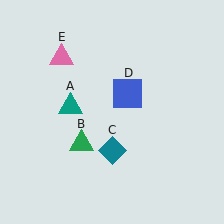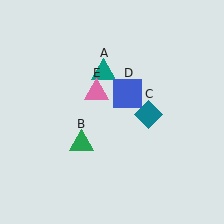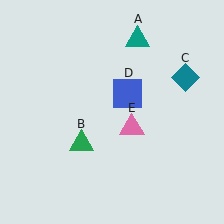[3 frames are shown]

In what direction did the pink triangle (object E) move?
The pink triangle (object E) moved down and to the right.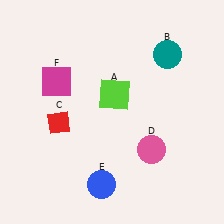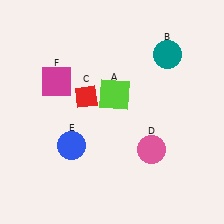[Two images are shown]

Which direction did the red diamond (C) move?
The red diamond (C) moved right.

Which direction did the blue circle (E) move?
The blue circle (E) moved up.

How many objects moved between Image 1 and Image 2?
2 objects moved between the two images.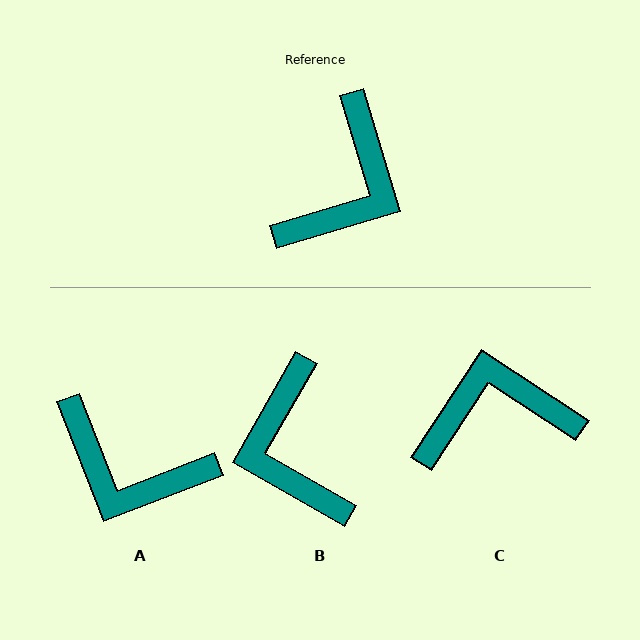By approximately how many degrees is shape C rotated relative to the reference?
Approximately 130 degrees counter-clockwise.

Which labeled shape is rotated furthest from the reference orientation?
B, about 136 degrees away.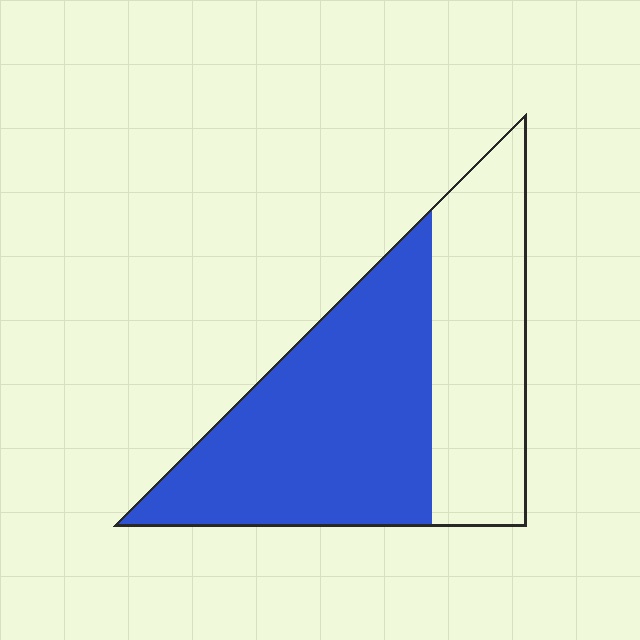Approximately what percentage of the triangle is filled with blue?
Approximately 60%.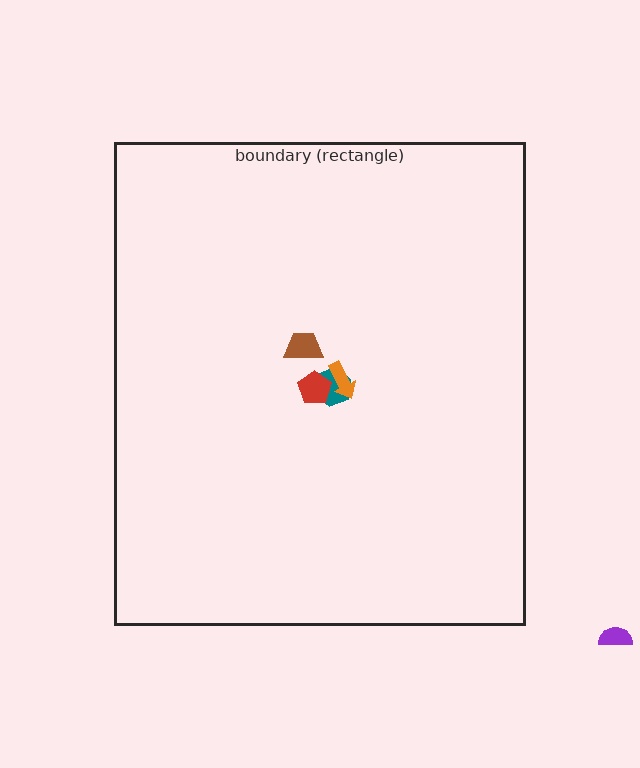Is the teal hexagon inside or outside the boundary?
Inside.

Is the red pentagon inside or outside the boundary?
Inside.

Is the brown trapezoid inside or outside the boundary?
Inside.